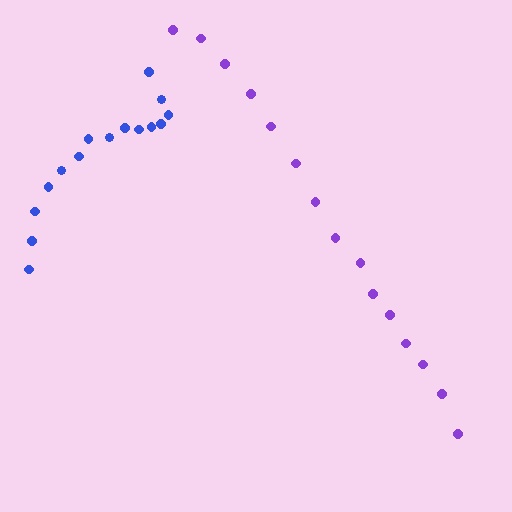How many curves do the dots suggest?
There are 2 distinct paths.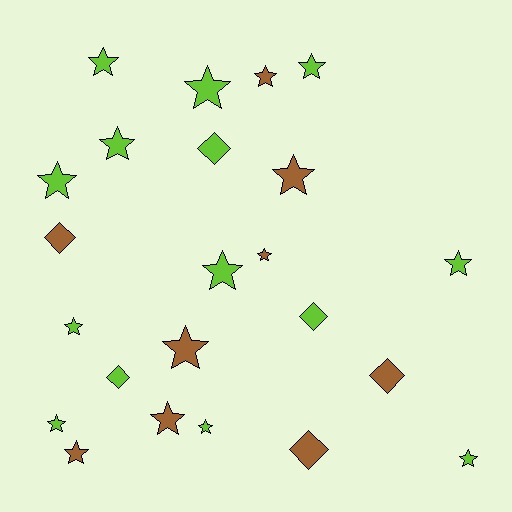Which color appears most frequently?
Lime, with 14 objects.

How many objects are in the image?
There are 23 objects.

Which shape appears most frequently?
Star, with 17 objects.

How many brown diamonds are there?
There are 3 brown diamonds.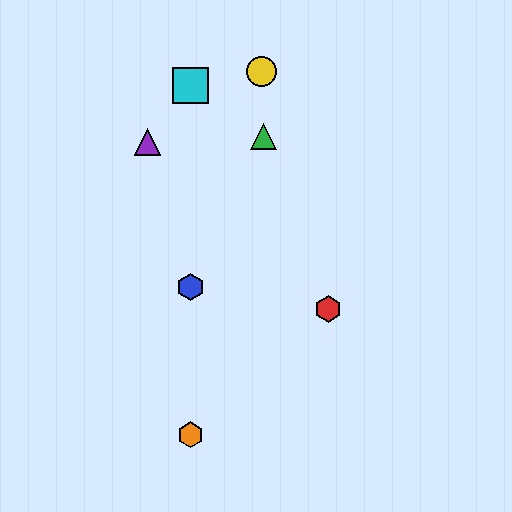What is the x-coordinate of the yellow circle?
The yellow circle is at x≈262.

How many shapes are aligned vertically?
3 shapes (the blue hexagon, the orange hexagon, the cyan square) are aligned vertically.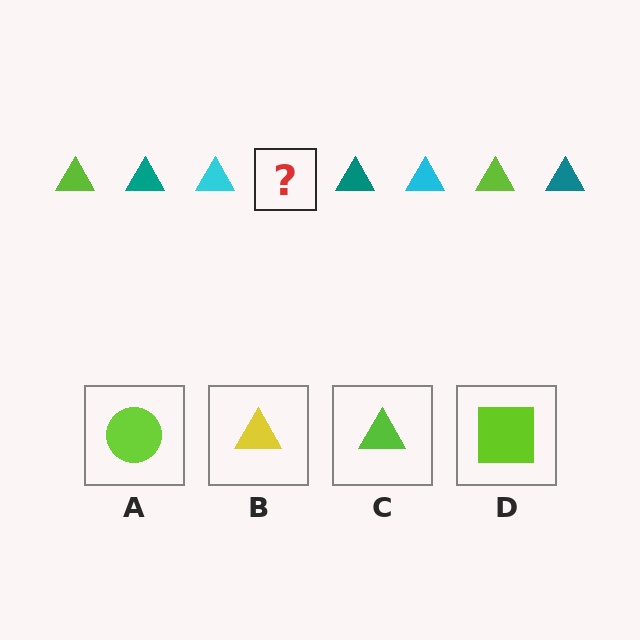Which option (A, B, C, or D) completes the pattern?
C.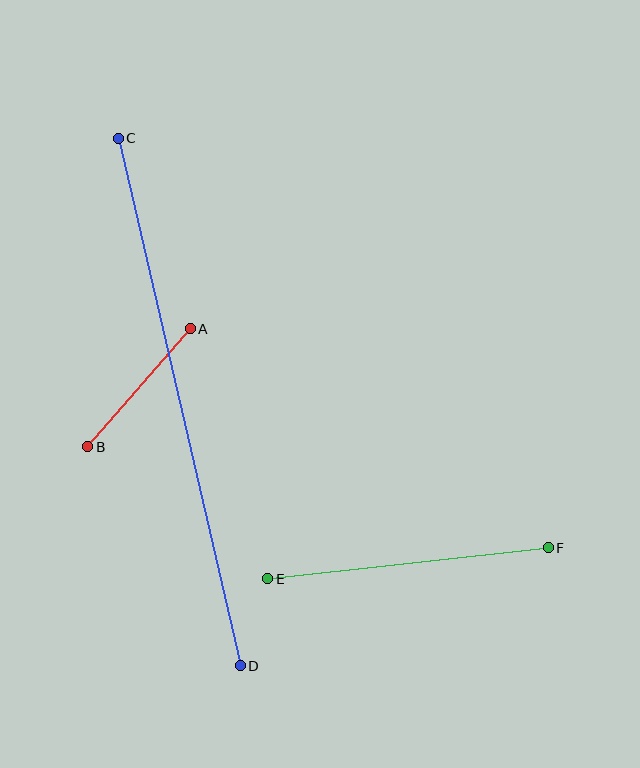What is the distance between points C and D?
The distance is approximately 542 pixels.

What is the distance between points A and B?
The distance is approximately 156 pixels.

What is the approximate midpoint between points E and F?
The midpoint is at approximately (408, 563) pixels.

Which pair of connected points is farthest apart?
Points C and D are farthest apart.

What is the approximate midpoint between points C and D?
The midpoint is at approximately (179, 402) pixels.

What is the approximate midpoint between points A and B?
The midpoint is at approximately (139, 388) pixels.